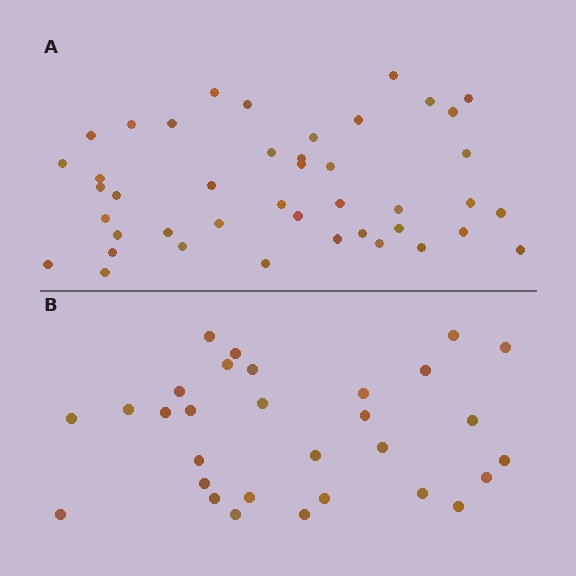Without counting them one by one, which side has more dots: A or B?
Region A (the top region) has more dots.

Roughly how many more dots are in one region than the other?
Region A has approximately 15 more dots than region B.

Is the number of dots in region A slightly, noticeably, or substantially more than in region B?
Region A has noticeably more, but not dramatically so. The ratio is roughly 1.4 to 1.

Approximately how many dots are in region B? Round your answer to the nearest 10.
About 30 dots.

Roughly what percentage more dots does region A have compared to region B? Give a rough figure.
About 45% more.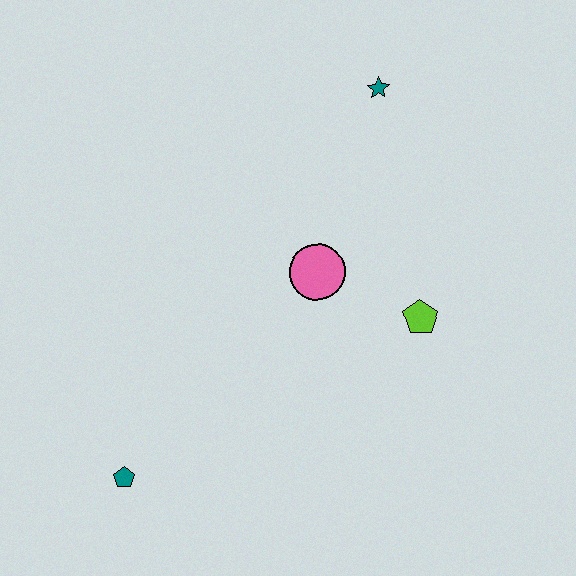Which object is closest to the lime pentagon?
The pink circle is closest to the lime pentagon.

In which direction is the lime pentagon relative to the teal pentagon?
The lime pentagon is to the right of the teal pentagon.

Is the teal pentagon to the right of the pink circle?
No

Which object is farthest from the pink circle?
The teal pentagon is farthest from the pink circle.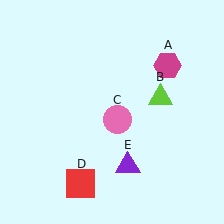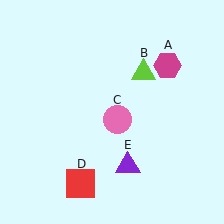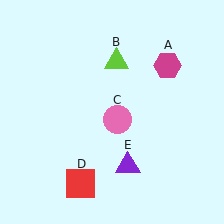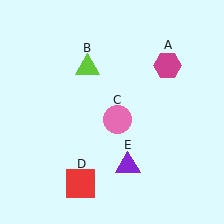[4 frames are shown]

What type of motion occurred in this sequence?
The lime triangle (object B) rotated counterclockwise around the center of the scene.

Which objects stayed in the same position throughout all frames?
Magenta hexagon (object A) and pink circle (object C) and red square (object D) and purple triangle (object E) remained stationary.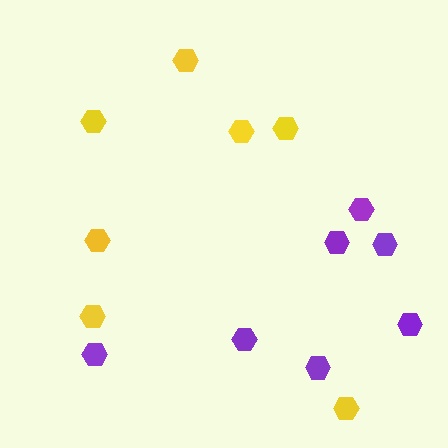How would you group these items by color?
There are 2 groups: one group of purple hexagons (7) and one group of yellow hexagons (7).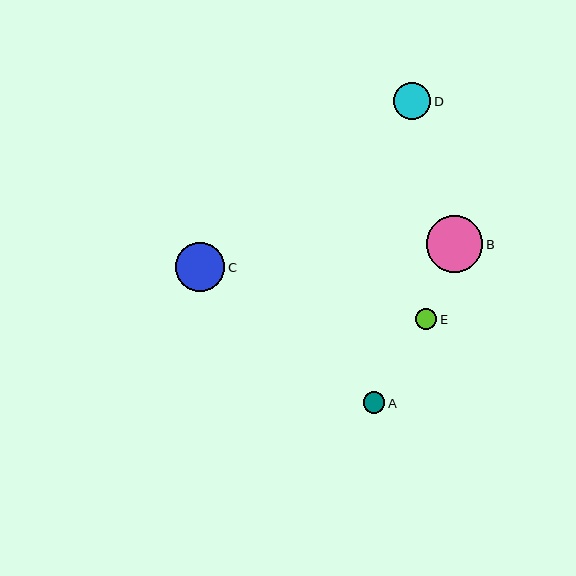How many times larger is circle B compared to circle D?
Circle B is approximately 1.5 times the size of circle D.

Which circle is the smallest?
Circle E is the smallest with a size of approximately 21 pixels.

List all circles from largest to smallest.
From largest to smallest: B, C, D, A, E.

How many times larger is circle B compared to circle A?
Circle B is approximately 2.7 times the size of circle A.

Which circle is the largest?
Circle B is the largest with a size of approximately 57 pixels.